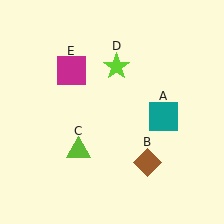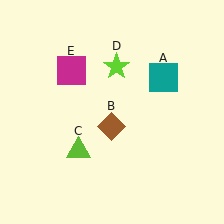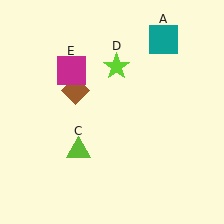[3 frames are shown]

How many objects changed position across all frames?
2 objects changed position: teal square (object A), brown diamond (object B).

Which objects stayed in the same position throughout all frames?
Lime triangle (object C) and lime star (object D) and magenta square (object E) remained stationary.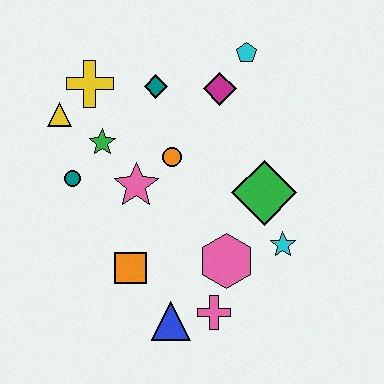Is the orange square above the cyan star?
No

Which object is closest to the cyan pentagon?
The magenta diamond is closest to the cyan pentagon.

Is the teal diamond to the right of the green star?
Yes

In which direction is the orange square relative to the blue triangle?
The orange square is above the blue triangle.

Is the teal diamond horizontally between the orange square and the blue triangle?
Yes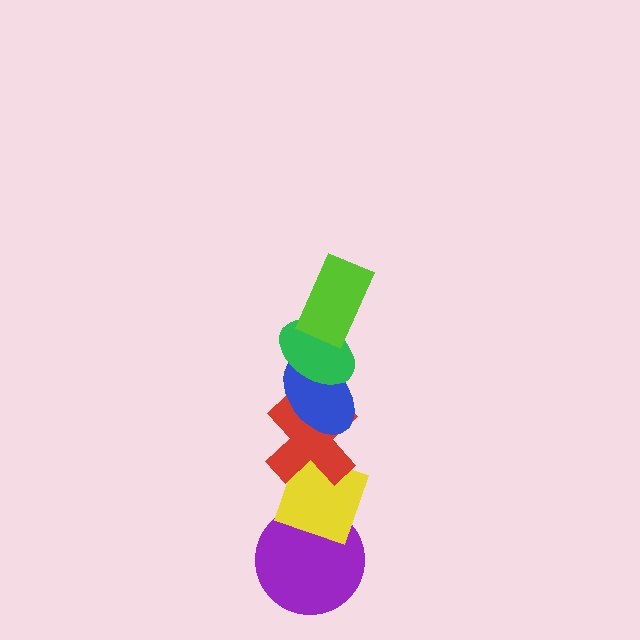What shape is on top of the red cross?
The blue ellipse is on top of the red cross.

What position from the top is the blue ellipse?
The blue ellipse is 3rd from the top.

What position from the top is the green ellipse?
The green ellipse is 2nd from the top.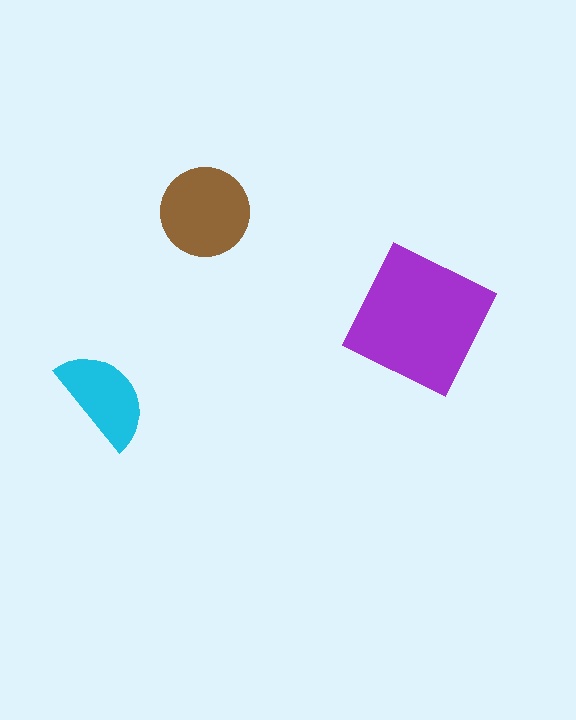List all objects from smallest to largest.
The cyan semicircle, the brown circle, the purple square.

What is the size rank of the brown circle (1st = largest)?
2nd.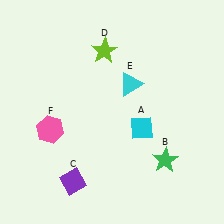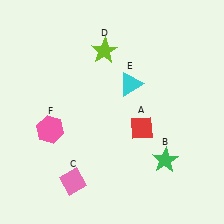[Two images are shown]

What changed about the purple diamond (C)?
In Image 1, C is purple. In Image 2, it changed to pink.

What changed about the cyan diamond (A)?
In Image 1, A is cyan. In Image 2, it changed to red.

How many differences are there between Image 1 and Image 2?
There are 2 differences between the two images.